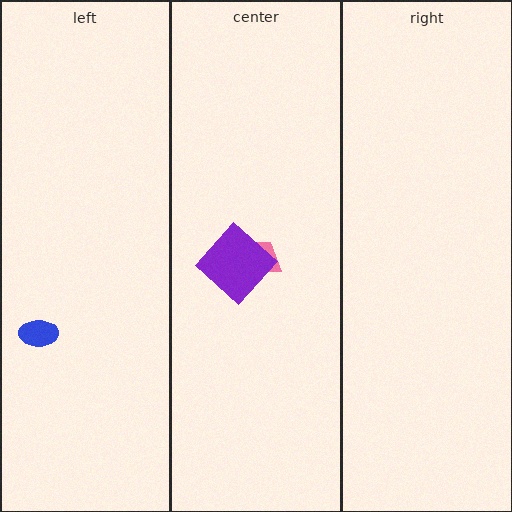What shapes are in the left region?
The blue ellipse.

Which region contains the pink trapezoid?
The center region.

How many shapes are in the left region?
1.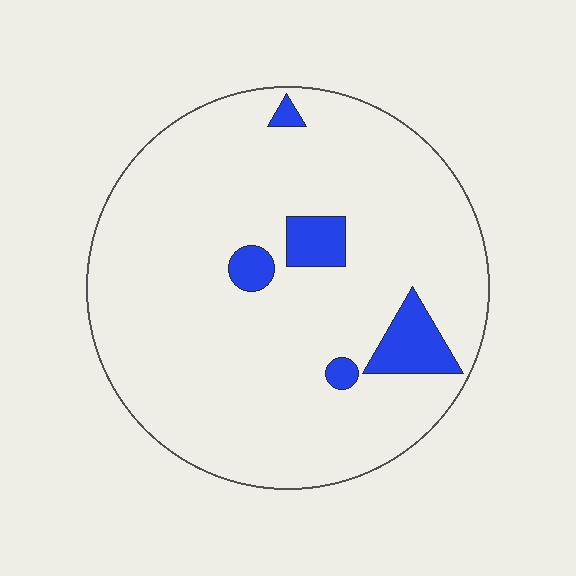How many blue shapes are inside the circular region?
5.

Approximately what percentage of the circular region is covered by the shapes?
Approximately 10%.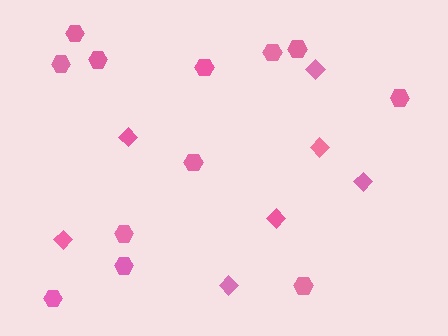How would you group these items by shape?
There are 2 groups: one group of diamonds (7) and one group of hexagons (12).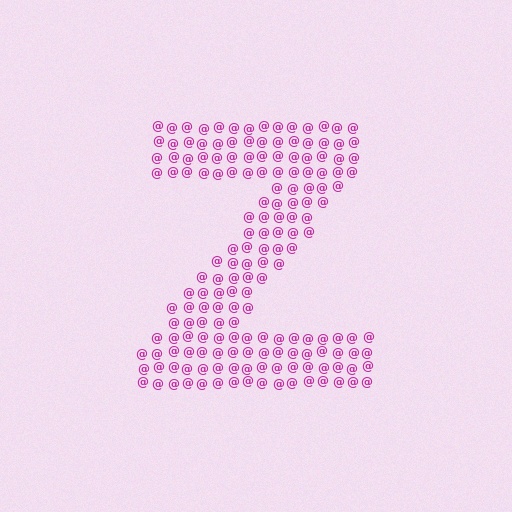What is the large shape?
The large shape is the letter Z.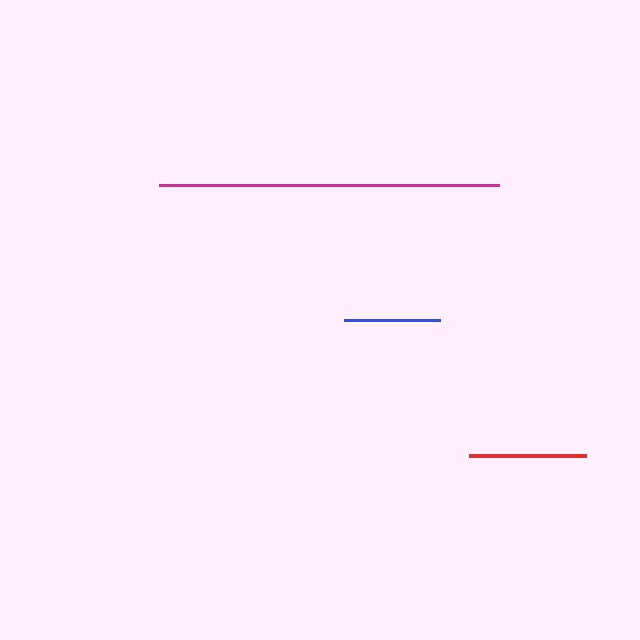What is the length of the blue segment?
The blue segment is approximately 96 pixels long.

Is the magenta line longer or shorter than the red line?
The magenta line is longer than the red line.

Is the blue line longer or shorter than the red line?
The red line is longer than the blue line.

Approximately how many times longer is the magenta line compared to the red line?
The magenta line is approximately 2.9 times the length of the red line.